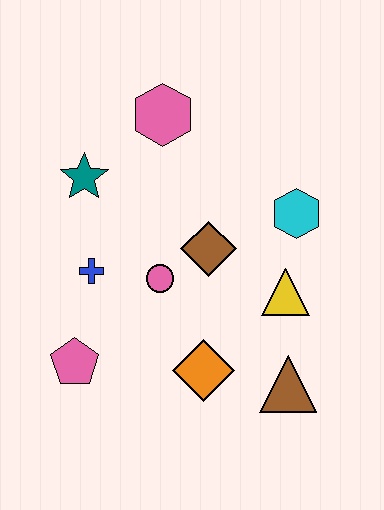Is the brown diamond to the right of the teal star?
Yes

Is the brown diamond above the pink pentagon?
Yes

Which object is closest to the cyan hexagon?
The yellow triangle is closest to the cyan hexagon.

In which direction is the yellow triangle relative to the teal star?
The yellow triangle is to the right of the teal star.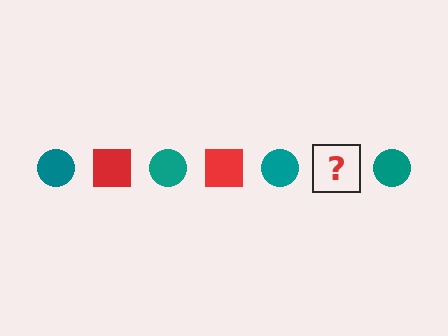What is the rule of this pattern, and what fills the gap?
The rule is that the pattern alternates between teal circle and red square. The gap should be filled with a red square.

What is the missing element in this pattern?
The missing element is a red square.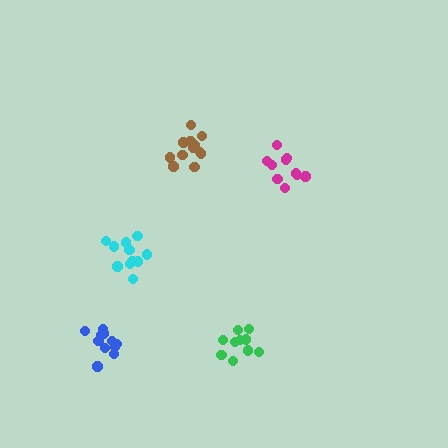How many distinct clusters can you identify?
There are 5 distinct clusters.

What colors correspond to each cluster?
The clusters are colored: green, brown, cyan, magenta, blue.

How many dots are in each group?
Group 1: 10 dots, Group 2: 12 dots, Group 3: 12 dots, Group 4: 10 dots, Group 5: 11 dots (55 total).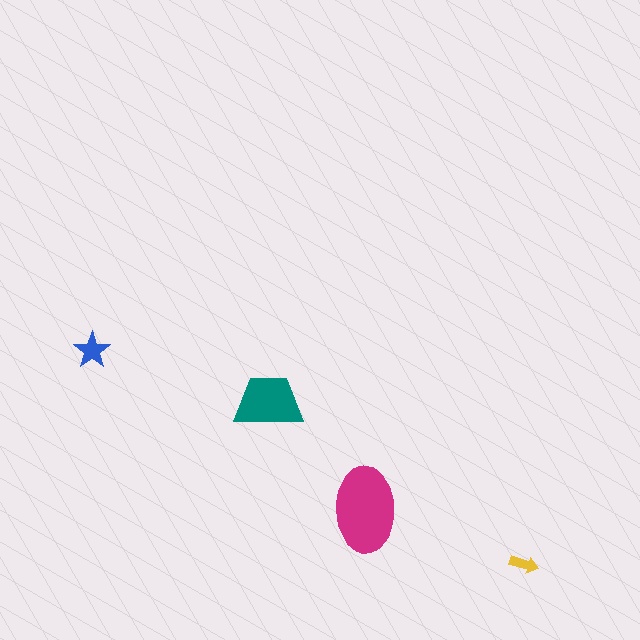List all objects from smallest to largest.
The yellow arrow, the blue star, the teal trapezoid, the magenta ellipse.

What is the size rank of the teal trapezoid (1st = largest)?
2nd.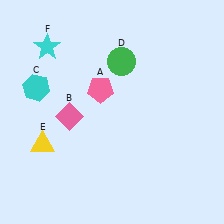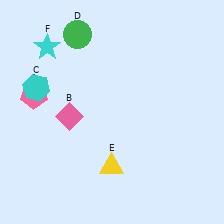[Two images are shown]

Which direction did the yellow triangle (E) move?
The yellow triangle (E) moved right.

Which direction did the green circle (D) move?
The green circle (D) moved left.